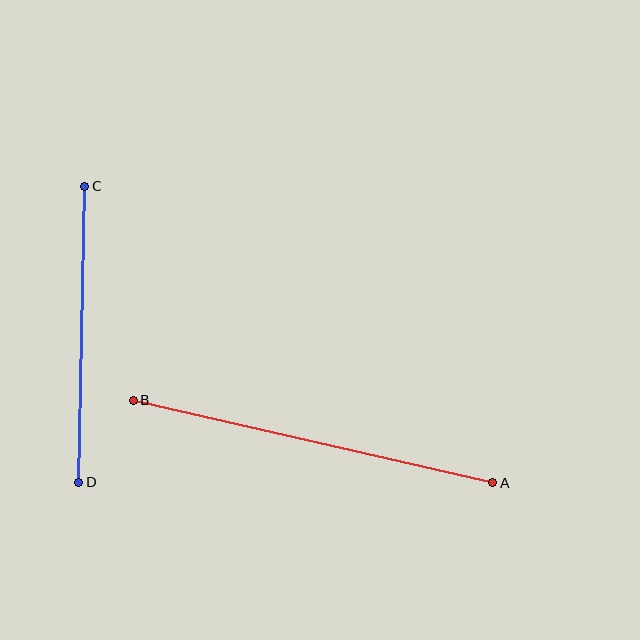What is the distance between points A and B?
The distance is approximately 369 pixels.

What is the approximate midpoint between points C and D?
The midpoint is at approximately (82, 334) pixels.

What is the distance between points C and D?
The distance is approximately 296 pixels.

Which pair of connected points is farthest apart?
Points A and B are farthest apart.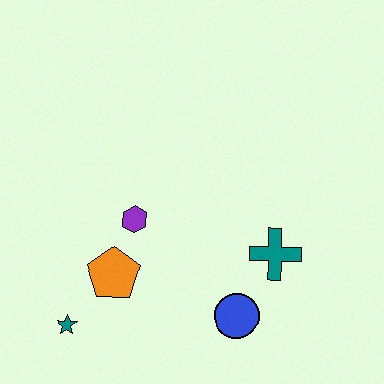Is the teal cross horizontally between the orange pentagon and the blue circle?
No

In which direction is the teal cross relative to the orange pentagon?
The teal cross is to the right of the orange pentagon.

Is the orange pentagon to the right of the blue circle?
No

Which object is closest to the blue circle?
The teal cross is closest to the blue circle.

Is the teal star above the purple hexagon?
No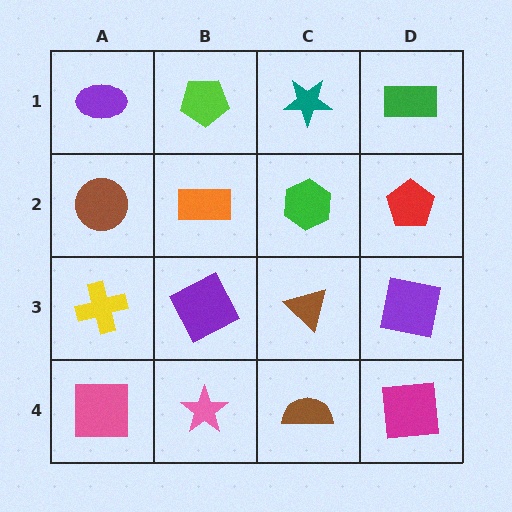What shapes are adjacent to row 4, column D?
A purple square (row 3, column D), a brown semicircle (row 4, column C).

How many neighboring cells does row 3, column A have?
3.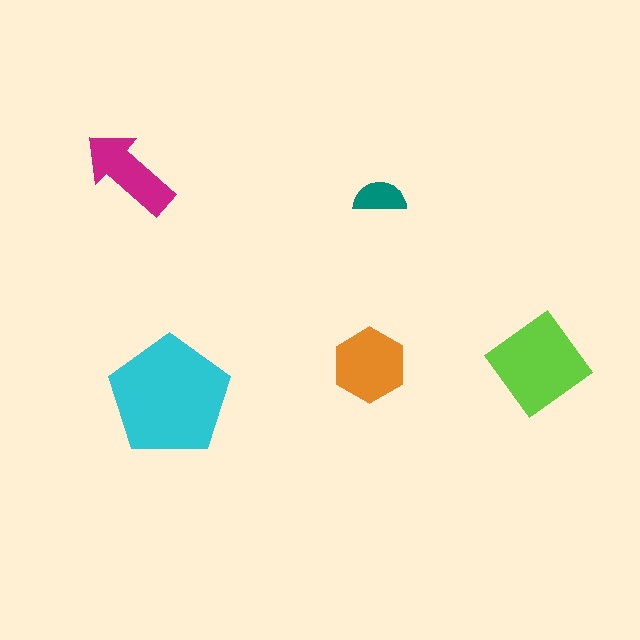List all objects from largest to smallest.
The cyan pentagon, the lime diamond, the orange hexagon, the magenta arrow, the teal semicircle.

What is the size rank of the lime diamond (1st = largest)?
2nd.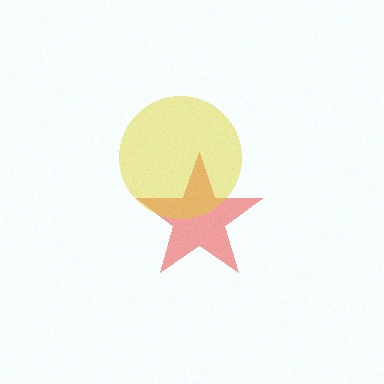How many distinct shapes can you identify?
There are 2 distinct shapes: a red star, a yellow circle.